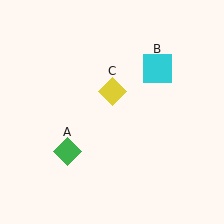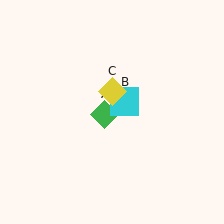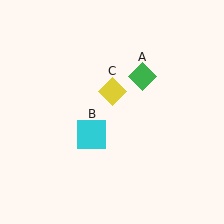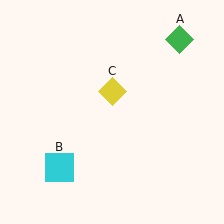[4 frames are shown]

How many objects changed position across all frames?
2 objects changed position: green diamond (object A), cyan square (object B).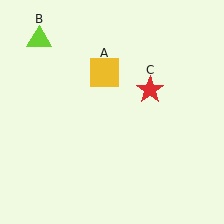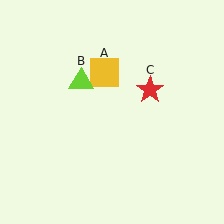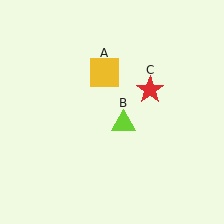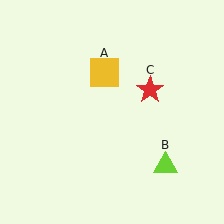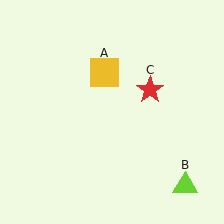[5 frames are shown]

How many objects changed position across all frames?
1 object changed position: lime triangle (object B).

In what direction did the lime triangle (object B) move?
The lime triangle (object B) moved down and to the right.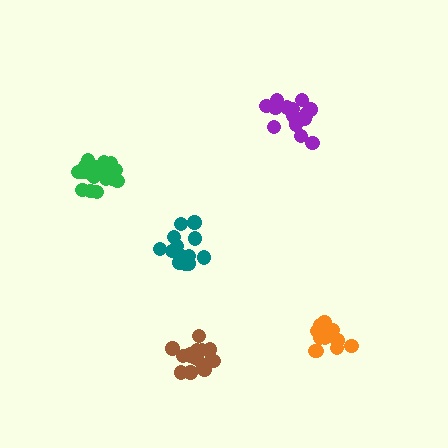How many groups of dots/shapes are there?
There are 5 groups.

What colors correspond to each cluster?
The clusters are colored: purple, teal, orange, green, brown.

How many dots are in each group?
Group 1: 14 dots, Group 2: 16 dots, Group 3: 14 dots, Group 4: 18 dots, Group 5: 18 dots (80 total).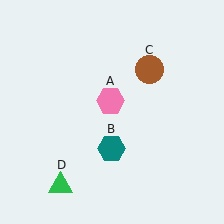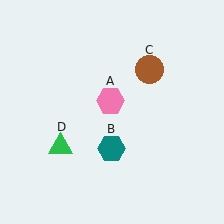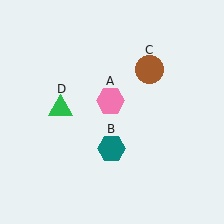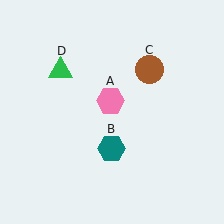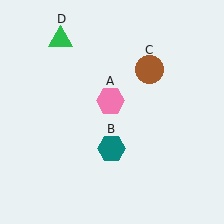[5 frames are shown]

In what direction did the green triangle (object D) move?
The green triangle (object D) moved up.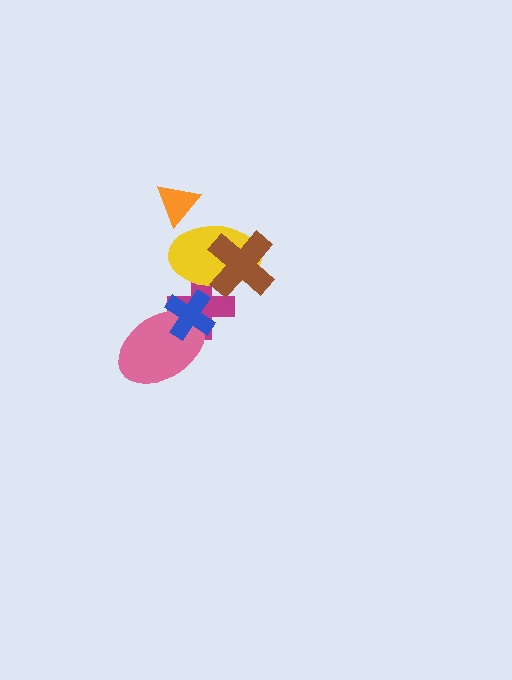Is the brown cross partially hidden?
No, no other shape covers it.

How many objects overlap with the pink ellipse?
2 objects overlap with the pink ellipse.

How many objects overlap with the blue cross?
3 objects overlap with the blue cross.